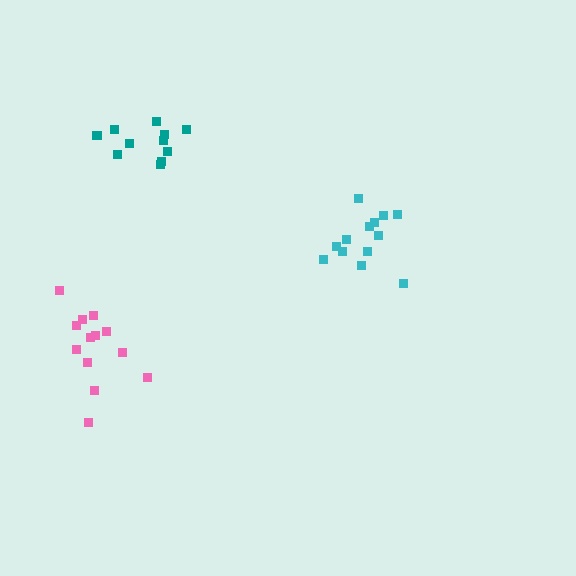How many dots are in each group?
Group 1: 11 dots, Group 2: 13 dots, Group 3: 13 dots (37 total).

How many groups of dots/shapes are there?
There are 3 groups.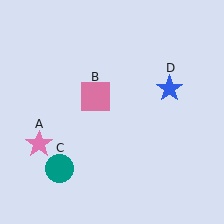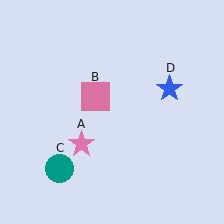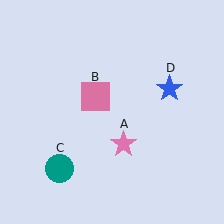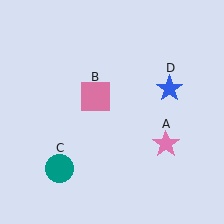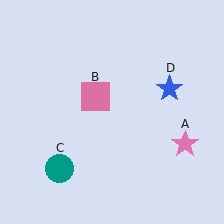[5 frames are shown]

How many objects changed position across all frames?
1 object changed position: pink star (object A).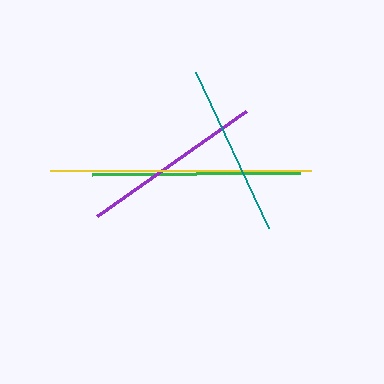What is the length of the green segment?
The green segment is approximately 208 pixels long.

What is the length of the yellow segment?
The yellow segment is approximately 261 pixels long.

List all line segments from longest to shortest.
From longest to shortest: yellow, green, purple, teal.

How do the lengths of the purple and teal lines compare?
The purple and teal lines are approximately the same length.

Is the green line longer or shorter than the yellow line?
The yellow line is longer than the green line.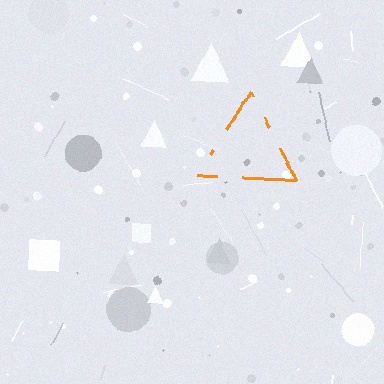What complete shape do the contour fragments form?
The contour fragments form a triangle.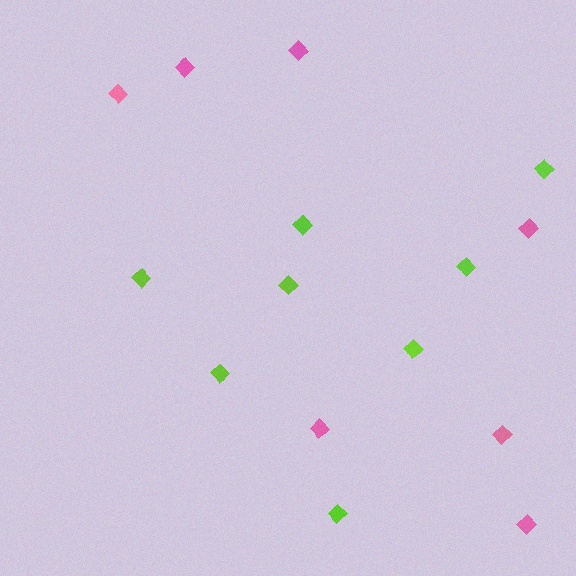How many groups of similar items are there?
There are 2 groups: one group of lime diamonds (8) and one group of pink diamonds (7).